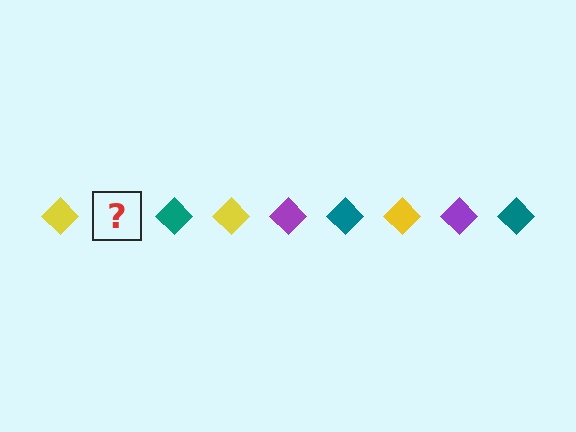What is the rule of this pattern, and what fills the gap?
The rule is that the pattern cycles through yellow, purple, teal diamonds. The gap should be filled with a purple diamond.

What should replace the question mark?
The question mark should be replaced with a purple diamond.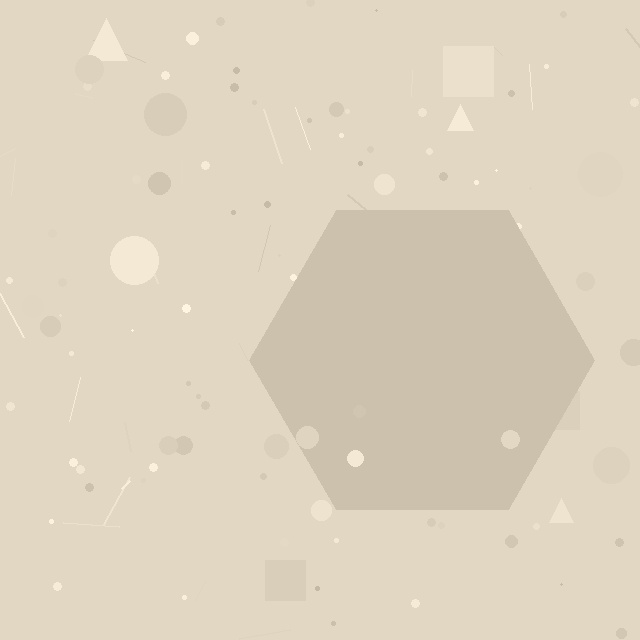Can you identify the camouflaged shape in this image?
The camouflaged shape is a hexagon.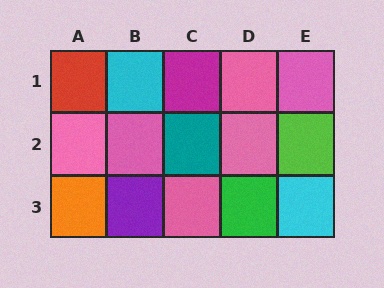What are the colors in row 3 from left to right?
Orange, purple, pink, green, cyan.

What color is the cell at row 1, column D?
Pink.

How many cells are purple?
1 cell is purple.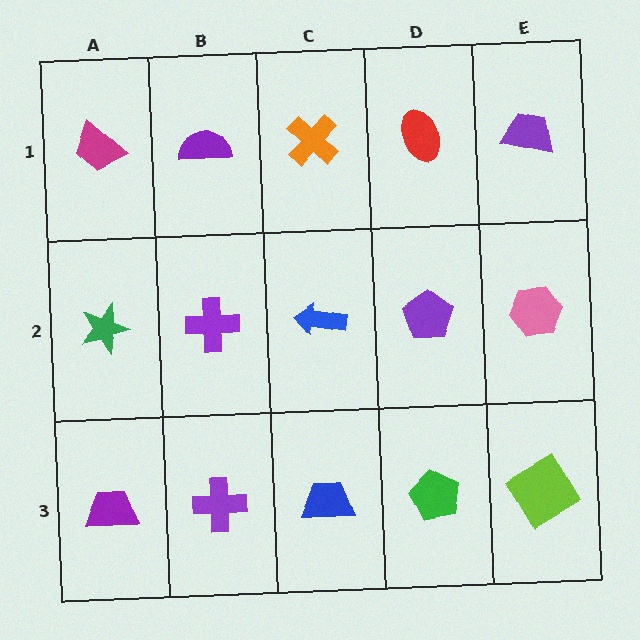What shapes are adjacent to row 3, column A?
A green star (row 2, column A), a purple cross (row 3, column B).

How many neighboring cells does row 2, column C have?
4.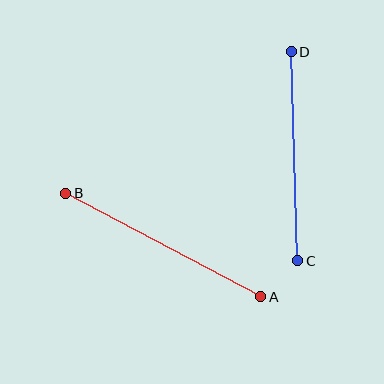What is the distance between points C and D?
The distance is approximately 209 pixels.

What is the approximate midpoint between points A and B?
The midpoint is at approximately (163, 245) pixels.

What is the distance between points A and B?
The distance is approximately 221 pixels.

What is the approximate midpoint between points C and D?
The midpoint is at approximately (295, 156) pixels.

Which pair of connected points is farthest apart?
Points A and B are farthest apart.